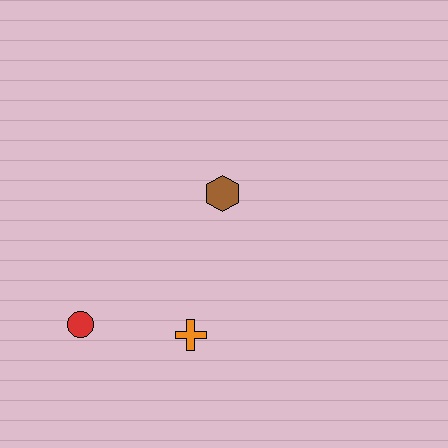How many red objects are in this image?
There is 1 red object.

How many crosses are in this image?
There is 1 cross.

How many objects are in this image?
There are 3 objects.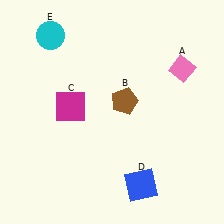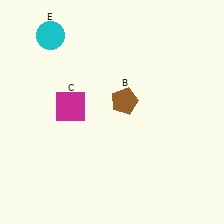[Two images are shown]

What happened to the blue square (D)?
The blue square (D) was removed in Image 2. It was in the bottom-right area of Image 1.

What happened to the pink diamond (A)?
The pink diamond (A) was removed in Image 2. It was in the top-right area of Image 1.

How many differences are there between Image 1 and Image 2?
There are 2 differences between the two images.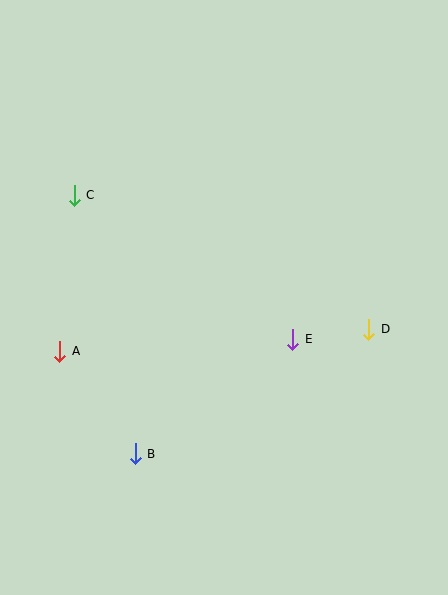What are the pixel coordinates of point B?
Point B is at (135, 454).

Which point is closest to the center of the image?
Point E at (293, 339) is closest to the center.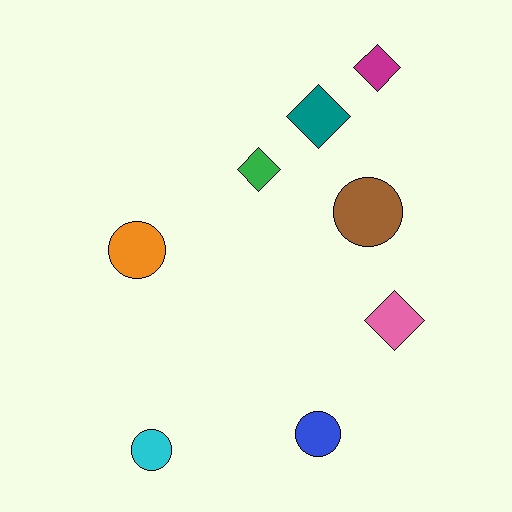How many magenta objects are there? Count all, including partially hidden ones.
There is 1 magenta object.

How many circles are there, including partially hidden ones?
There are 4 circles.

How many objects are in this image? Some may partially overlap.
There are 8 objects.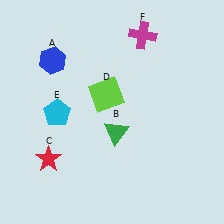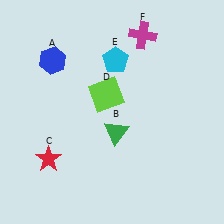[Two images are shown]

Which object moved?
The cyan pentagon (E) moved right.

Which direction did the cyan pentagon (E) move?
The cyan pentagon (E) moved right.